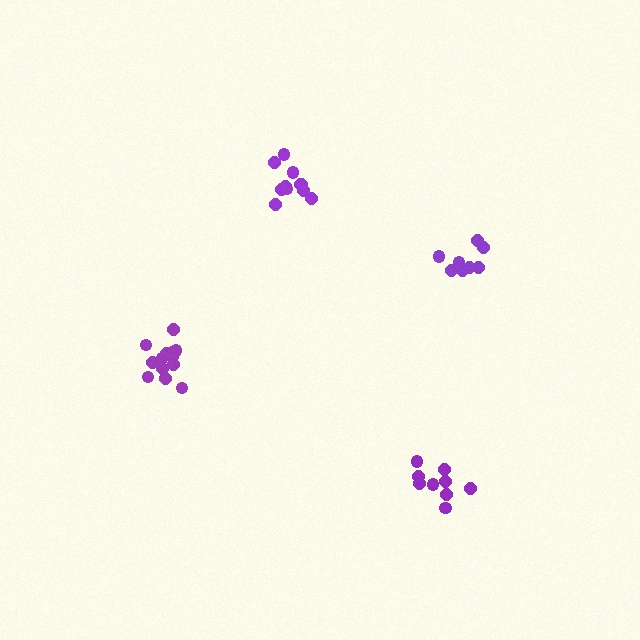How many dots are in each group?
Group 1: 14 dots, Group 2: 9 dots, Group 3: 8 dots, Group 4: 11 dots (42 total).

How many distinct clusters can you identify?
There are 4 distinct clusters.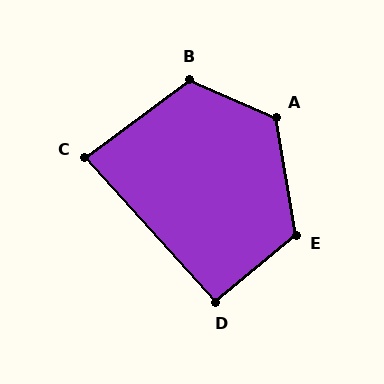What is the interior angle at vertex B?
Approximately 120 degrees (obtuse).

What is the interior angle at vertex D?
Approximately 92 degrees (approximately right).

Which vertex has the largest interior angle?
A, at approximately 123 degrees.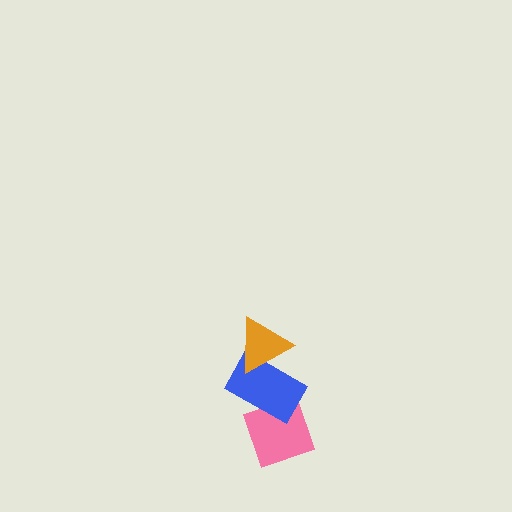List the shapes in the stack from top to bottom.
From top to bottom: the orange triangle, the blue rectangle, the pink diamond.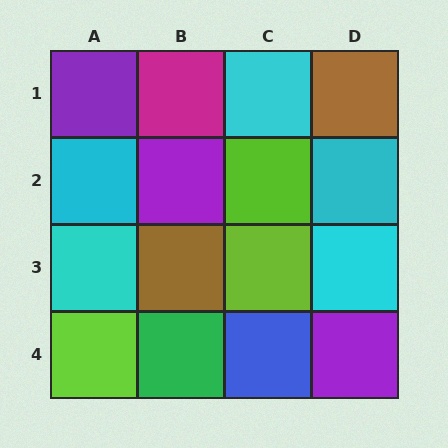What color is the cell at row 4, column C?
Blue.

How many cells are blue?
1 cell is blue.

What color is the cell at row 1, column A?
Purple.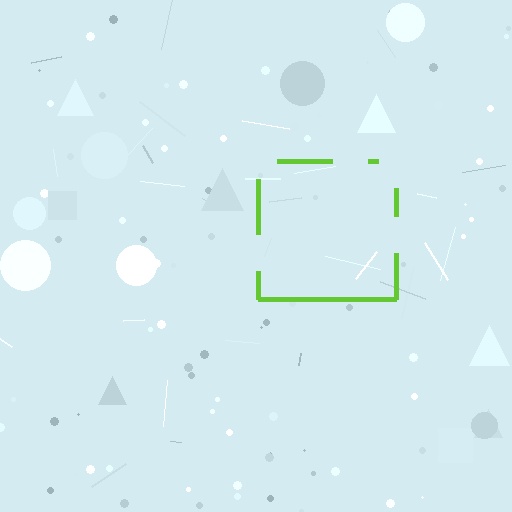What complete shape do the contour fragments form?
The contour fragments form a square.